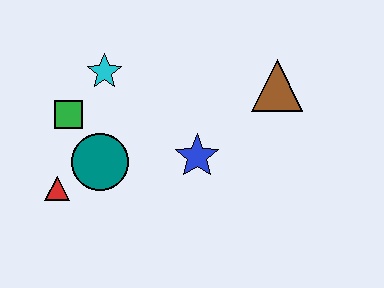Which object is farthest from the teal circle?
The brown triangle is farthest from the teal circle.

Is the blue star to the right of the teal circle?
Yes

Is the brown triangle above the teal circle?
Yes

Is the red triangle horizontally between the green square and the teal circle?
No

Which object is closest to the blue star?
The teal circle is closest to the blue star.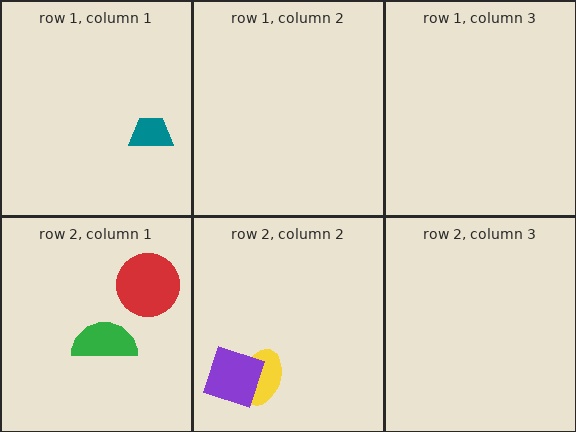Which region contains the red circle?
The row 2, column 1 region.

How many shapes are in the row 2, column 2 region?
2.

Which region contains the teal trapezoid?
The row 1, column 1 region.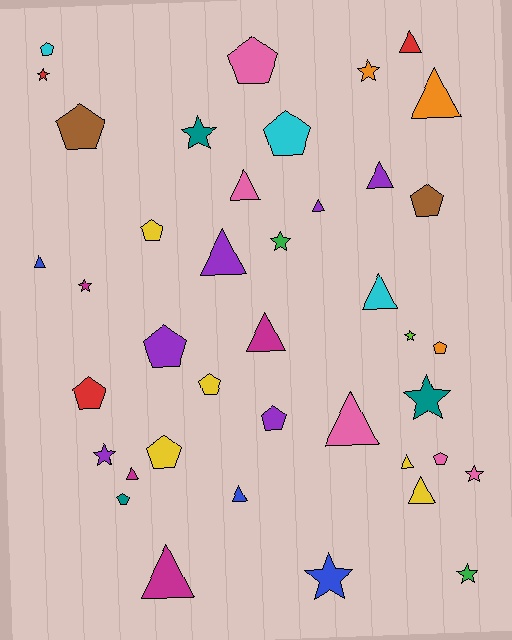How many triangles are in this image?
There are 15 triangles.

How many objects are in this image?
There are 40 objects.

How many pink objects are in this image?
There are 5 pink objects.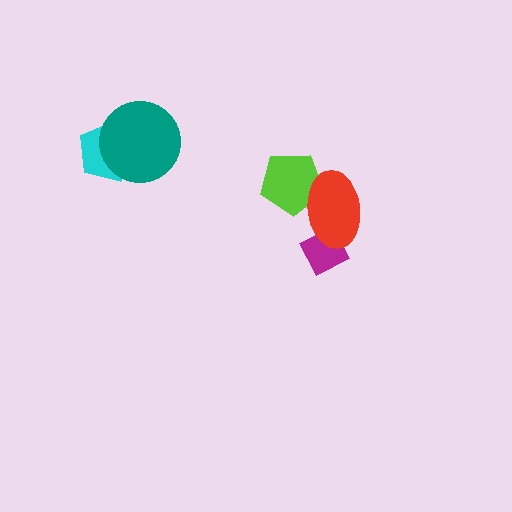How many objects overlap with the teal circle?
1 object overlaps with the teal circle.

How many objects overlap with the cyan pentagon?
1 object overlaps with the cyan pentagon.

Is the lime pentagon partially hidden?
Yes, it is partially covered by another shape.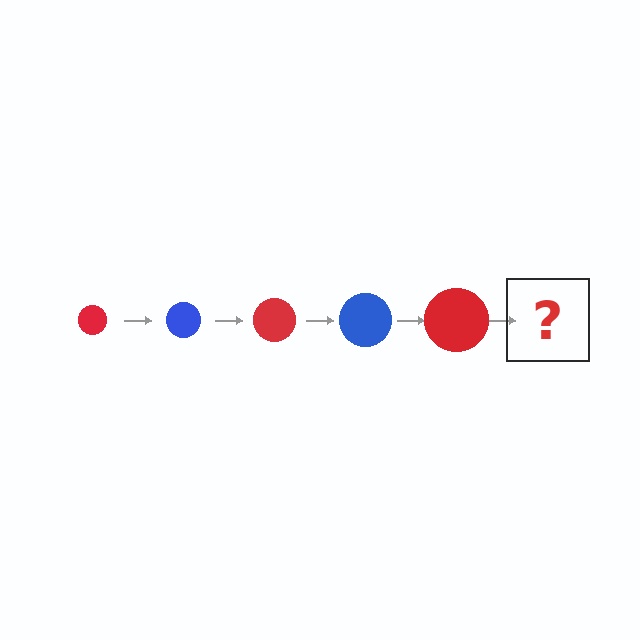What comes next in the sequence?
The next element should be a blue circle, larger than the previous one.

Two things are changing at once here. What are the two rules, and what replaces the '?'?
The two rules are that the circle grows larger each step and the color cycles through red and blue. The '?' should be a blue circle, larger than the previous one.